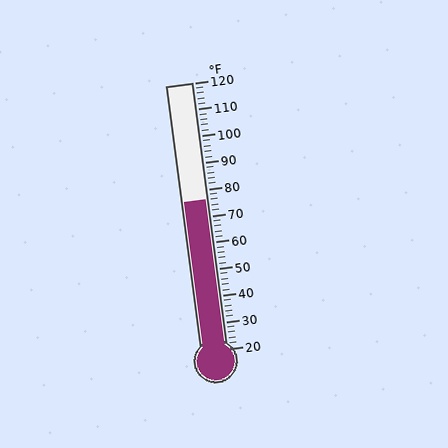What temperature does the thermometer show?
The thermometer shows approximately 76°F.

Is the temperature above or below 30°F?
The temperature is above 30°F.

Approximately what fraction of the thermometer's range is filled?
The thermometer is filled to approximately 55% of its range.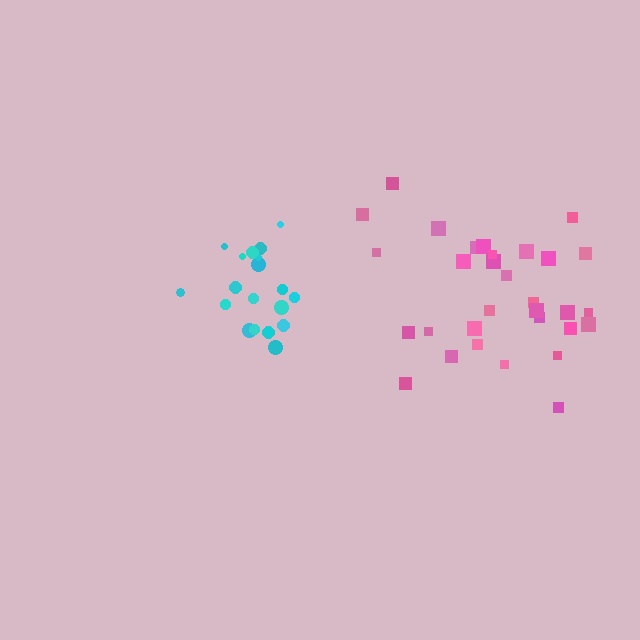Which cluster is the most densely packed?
Cyan.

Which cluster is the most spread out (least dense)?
Pink.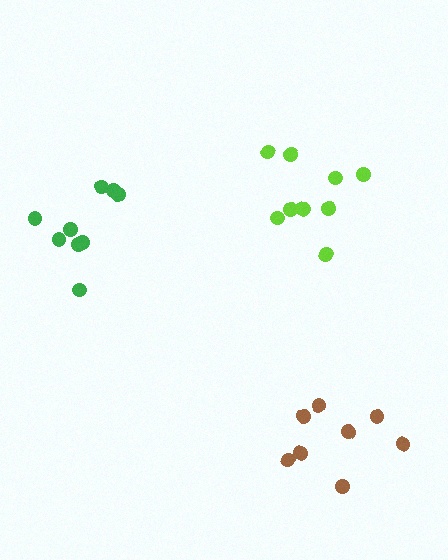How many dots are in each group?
Group 1: 8 dots, Group 2: 9 dots, Group 3: 10 dots (27 total).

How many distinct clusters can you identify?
There are 3 distinct clusters.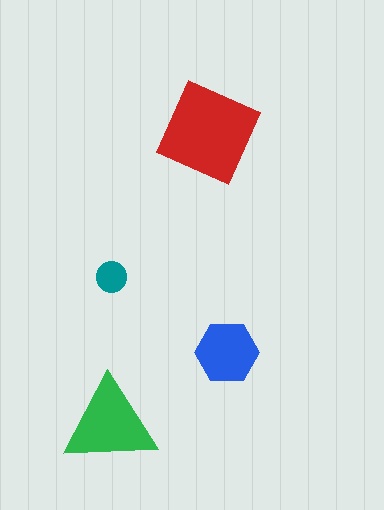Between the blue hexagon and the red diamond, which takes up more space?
The red diamond.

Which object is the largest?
The red diamond.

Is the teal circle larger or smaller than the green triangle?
Smaller.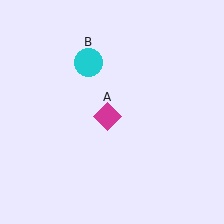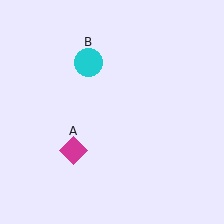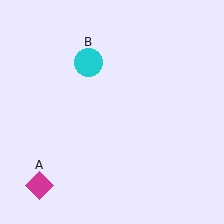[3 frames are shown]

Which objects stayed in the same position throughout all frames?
Cyan circle (object B) remained stationary.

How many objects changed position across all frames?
1 object changed position: magenta diamond (object A).